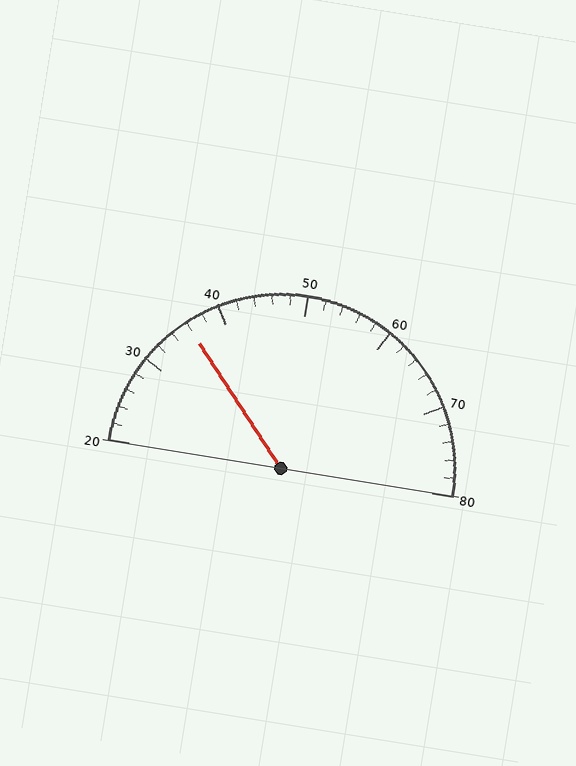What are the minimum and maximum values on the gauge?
The gauge ranges from 20 to 80.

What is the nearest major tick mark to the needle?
The nearest major tick mark is 40.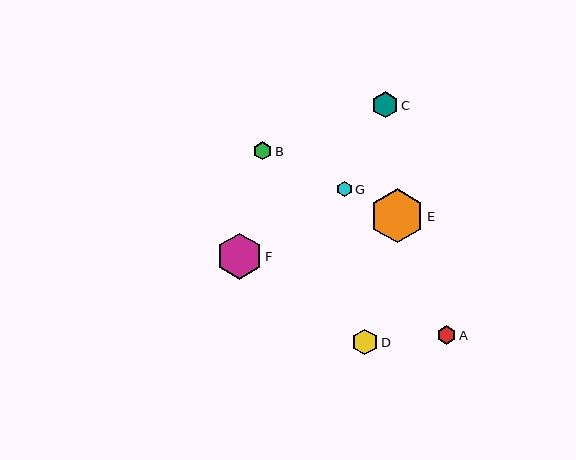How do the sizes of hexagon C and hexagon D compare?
Hexagon C and hexagon D are approximately the same size.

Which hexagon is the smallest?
Hexagon G is the smallest with a size of approximately 15 pixels.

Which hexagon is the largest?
Hexagon E is the largest with a size of approximately 54 pixels.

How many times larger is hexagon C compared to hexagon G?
Hexagon C is approximately 1.7 times the size of hexagon G.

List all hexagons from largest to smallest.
From largest to smallest: E, F, C, D, A, B, G.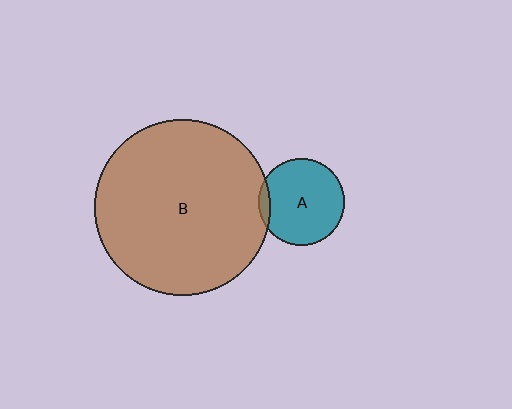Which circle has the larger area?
Circle B (brown).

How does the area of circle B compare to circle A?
Approximately 4.1 times.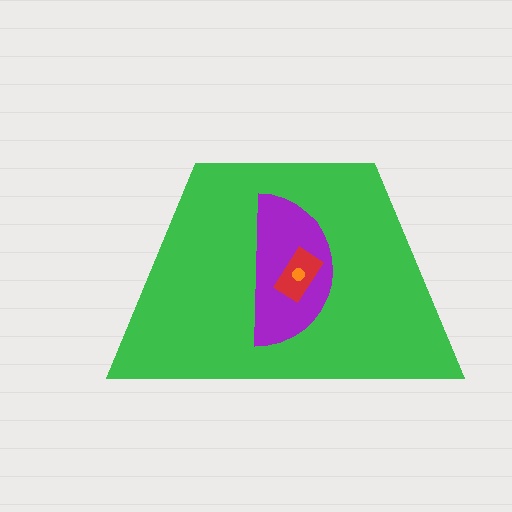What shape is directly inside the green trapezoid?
The purple semicircle.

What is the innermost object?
The orange circle.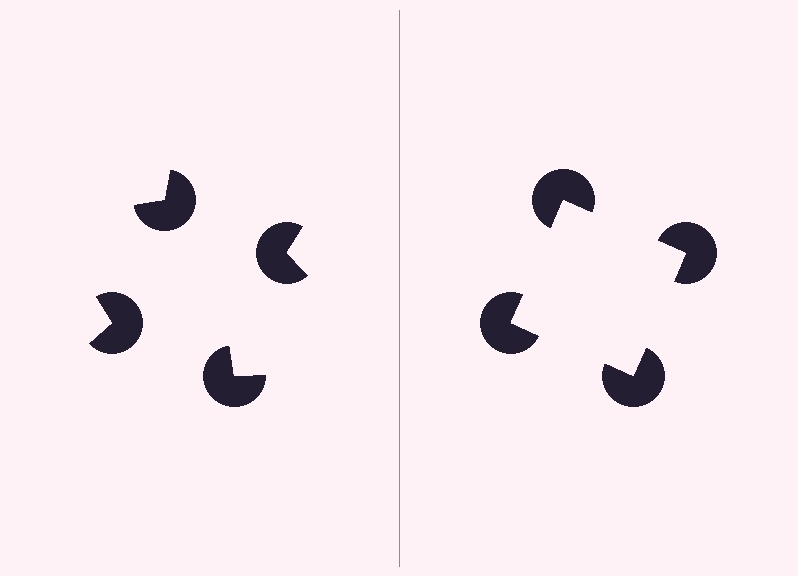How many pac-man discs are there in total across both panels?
8 — 4 on each side.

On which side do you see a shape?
An illusory square appears on the right side. On the left side the wedge cuts are rotated, so no coherent shape forms.